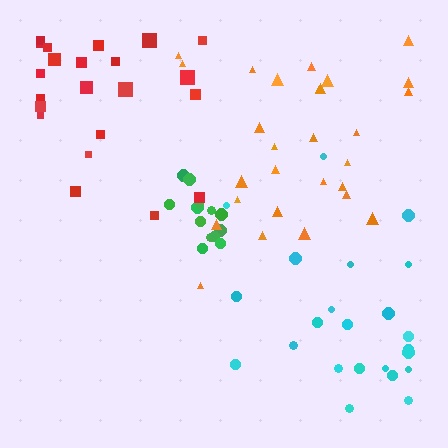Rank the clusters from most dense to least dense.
green, orange, cyan, red.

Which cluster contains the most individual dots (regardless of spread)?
Orange (28).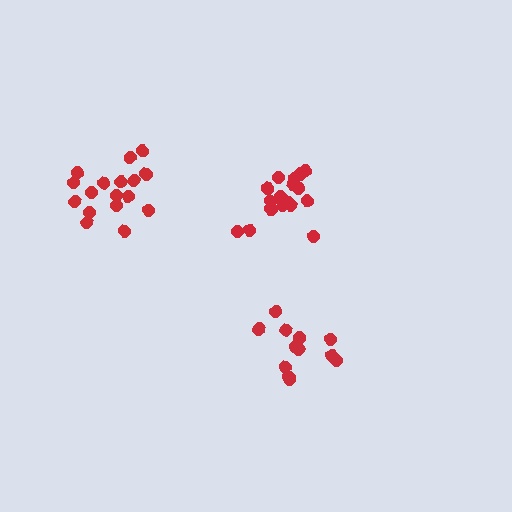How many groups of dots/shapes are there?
There are 3 groups.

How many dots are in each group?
Group 1: 17 dots, Group 2: 12 dots, Group 3: 17 dots (46 total).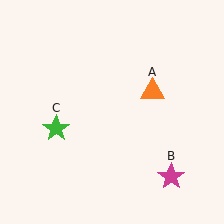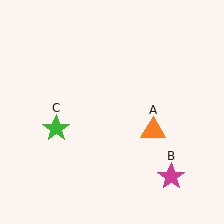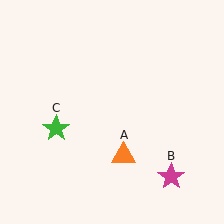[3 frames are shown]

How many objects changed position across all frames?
1 object changed position: orange triangle (object A).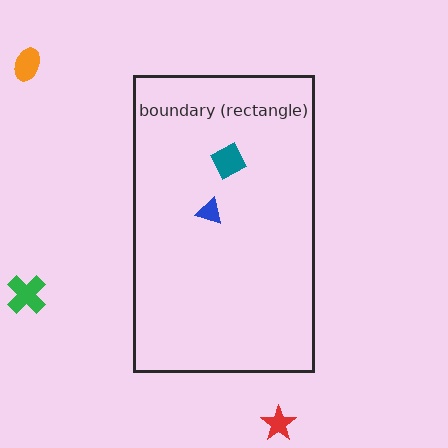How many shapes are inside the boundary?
2 inside, 3 outside.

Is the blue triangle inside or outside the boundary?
Inside.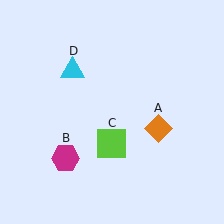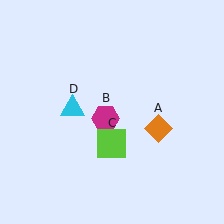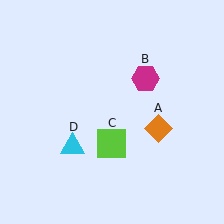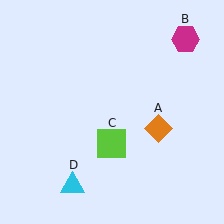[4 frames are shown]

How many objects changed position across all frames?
2 objects changed position: magenta hexagon (object B), cyan triangle (object D).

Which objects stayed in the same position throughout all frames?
Orange diamond (object A) and lime square (object C) remained stationary.